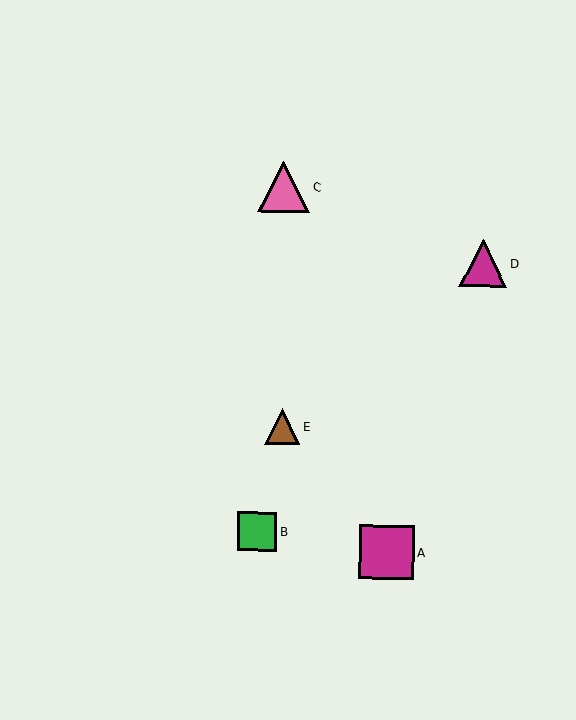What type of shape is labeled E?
Shape E is a brown triangle.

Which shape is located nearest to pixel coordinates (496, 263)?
The magenta triangle (labeled D) at (483, 263) is nearest to that location.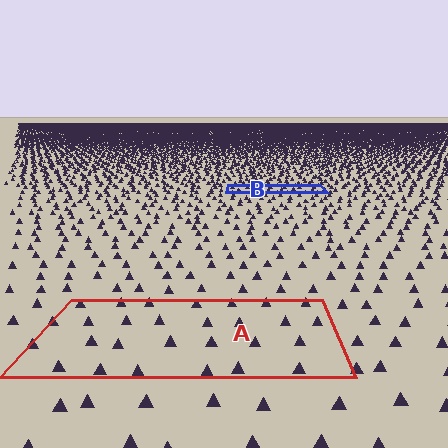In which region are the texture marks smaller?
The texture marks are smaller in region B, because it is farther away.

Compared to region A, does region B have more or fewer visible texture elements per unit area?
Region B has more texture elements per unit area — they are packed more densely because it is farther away.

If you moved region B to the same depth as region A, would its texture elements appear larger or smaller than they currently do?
They would appear larger. At a closer depth, the same texture elements are projected at a bigger on-screen size.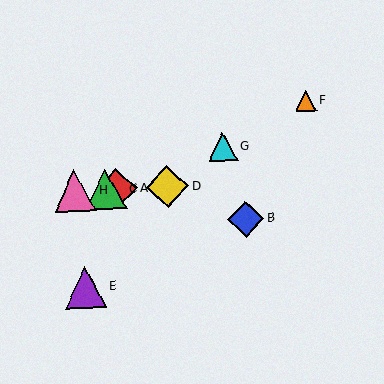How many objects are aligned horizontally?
4 objects (A, C, D, H) are aligned horizontally.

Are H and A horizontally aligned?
Yes, both are at y≈191.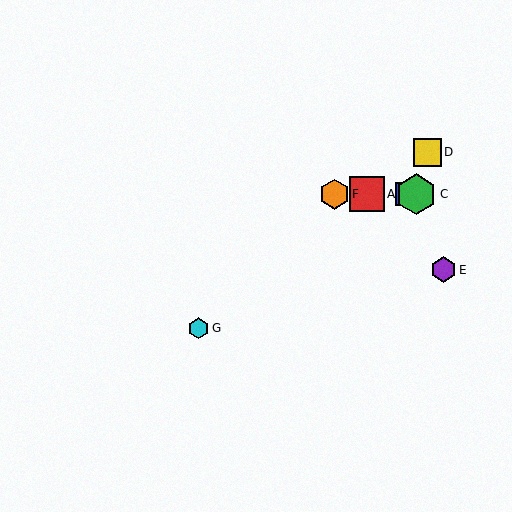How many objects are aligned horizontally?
4 objects (A, B, C, F) are aligned horizontally.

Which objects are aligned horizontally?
Objects A, B, C, F are aligned horizontally.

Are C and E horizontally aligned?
No, C is at y≈194 and E is at y≈270.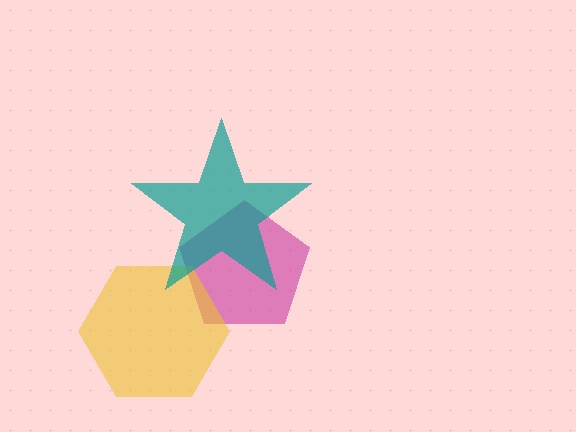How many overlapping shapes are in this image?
There are 3 overlapping shapes in the image.